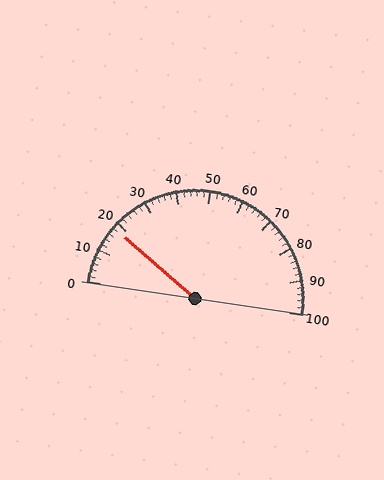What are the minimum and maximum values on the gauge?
The gauge ranges from 0 to 100.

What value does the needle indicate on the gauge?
The needle indicates approximately 18.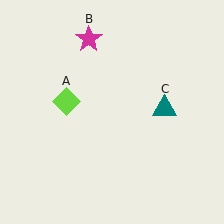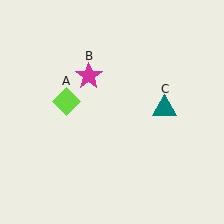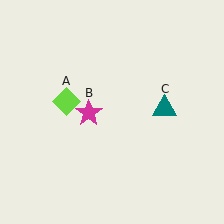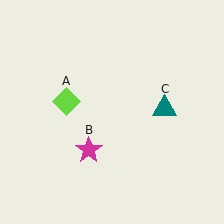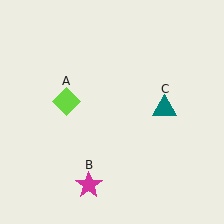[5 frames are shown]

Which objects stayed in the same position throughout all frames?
Lime diamond (object A) and teal triangle (object C) remained stationary.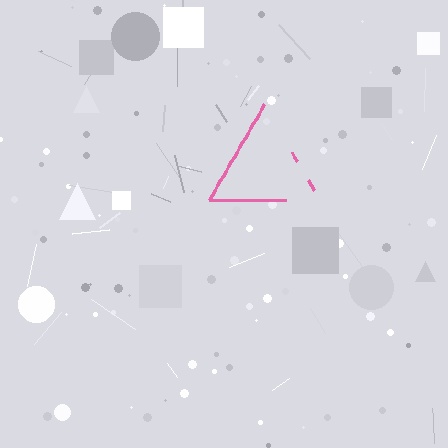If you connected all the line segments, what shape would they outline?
They would outline a triangle.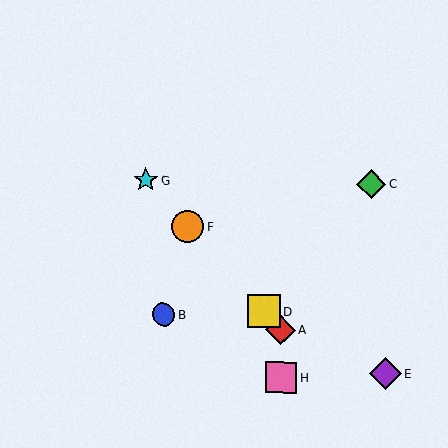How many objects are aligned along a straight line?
4 objects (A, D, F, G) are aligned along a straight line.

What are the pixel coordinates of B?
Object B is at (164, 315).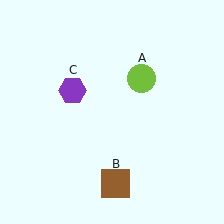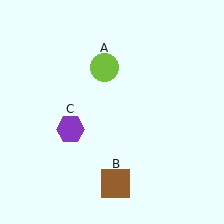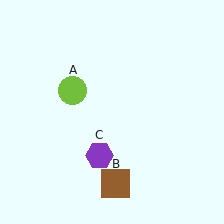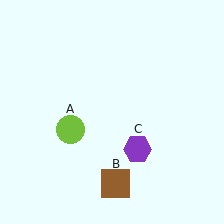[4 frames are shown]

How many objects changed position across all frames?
2 objects changed position: lime circle (object A), purple hexagon (object C).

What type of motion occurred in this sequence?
The lime circle (object A), purple hexagon (object C) rotated counterclockwise around the center of the scene.